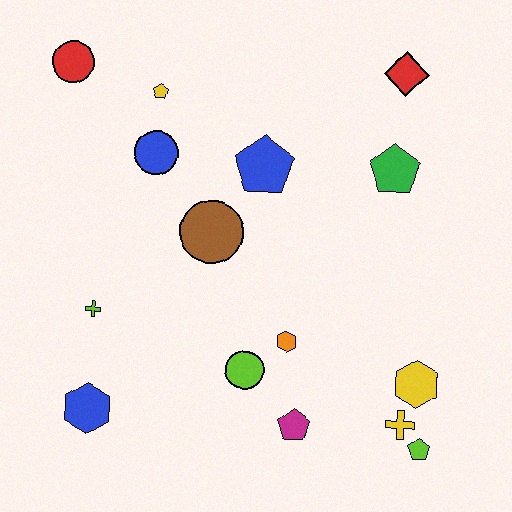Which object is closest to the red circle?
The yellow pentagon is closest to the red circle.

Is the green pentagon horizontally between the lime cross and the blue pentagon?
No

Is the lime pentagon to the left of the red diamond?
No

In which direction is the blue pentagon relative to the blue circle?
The blue pentagon is to the right of the blue circle.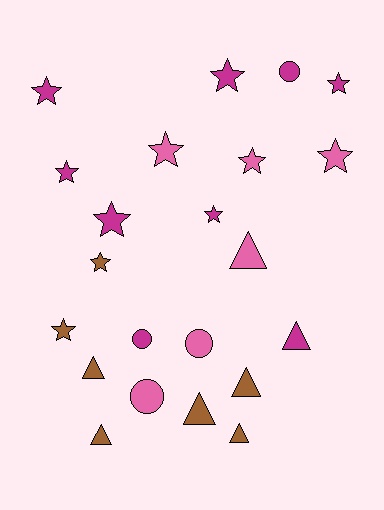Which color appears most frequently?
Magenta, with 9 objects.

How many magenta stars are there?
There are 6 magenta stars.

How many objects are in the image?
There are 22 objects.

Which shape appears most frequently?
Star, with 11 objects.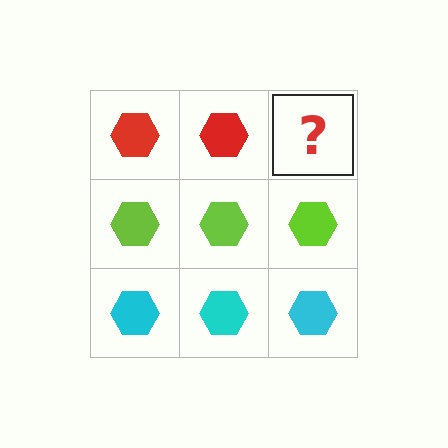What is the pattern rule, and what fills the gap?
The rule is that each row has a consistent color. The gap should be filled with a red hexagon.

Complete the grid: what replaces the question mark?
The question mark should be replaced with a red hexagon.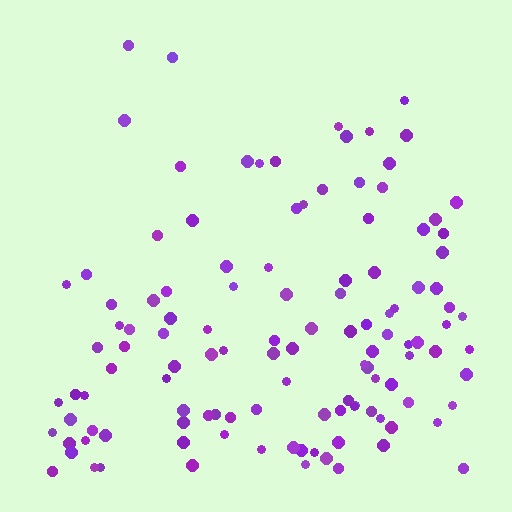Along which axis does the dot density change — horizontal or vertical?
Vertical.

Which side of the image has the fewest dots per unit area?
The top.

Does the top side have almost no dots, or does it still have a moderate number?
Still a moderate number, just noticeably fewer than the bottom.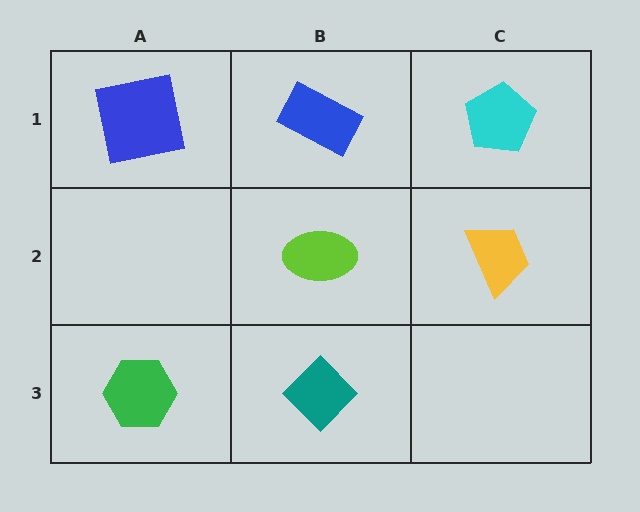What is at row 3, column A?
A green hexagon.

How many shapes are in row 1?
3 shapes.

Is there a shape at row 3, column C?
No, that cell is empty.